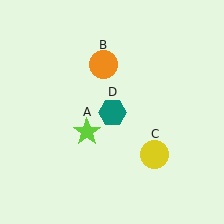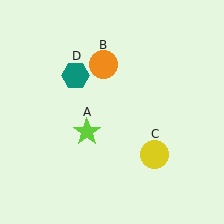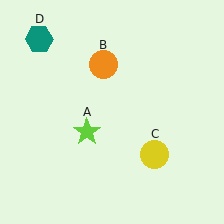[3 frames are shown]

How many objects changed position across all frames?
1 object changed position: teal hexagon (object D).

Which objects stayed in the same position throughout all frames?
Lime star (object A) and orange circle (object B) and yellow circle (object C) remained stationary.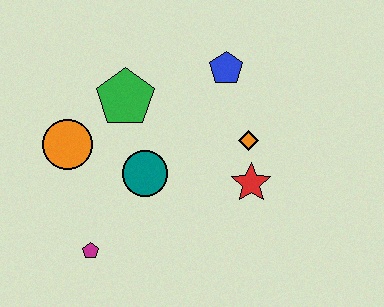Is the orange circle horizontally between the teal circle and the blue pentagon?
No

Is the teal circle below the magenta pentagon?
No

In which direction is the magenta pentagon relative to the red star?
The magenta pentagon is to the left of the red star.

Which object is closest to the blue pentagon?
The orange diamond is closest to the blue pentagon.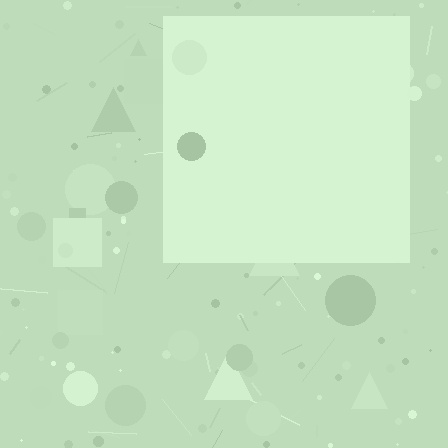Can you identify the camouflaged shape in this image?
The camouflaged shape is a square.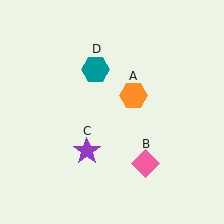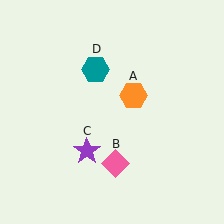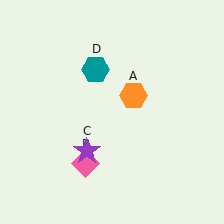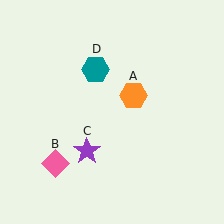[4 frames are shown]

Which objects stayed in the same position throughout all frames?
Orange hexagon (object A) and purple star (object C) and teal hexagon (object D) remained stationary.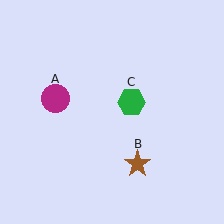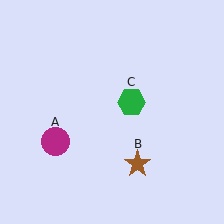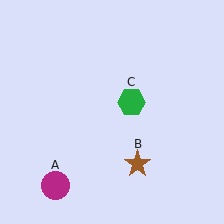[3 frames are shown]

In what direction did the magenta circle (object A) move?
The magenta circle (object A) moved down.